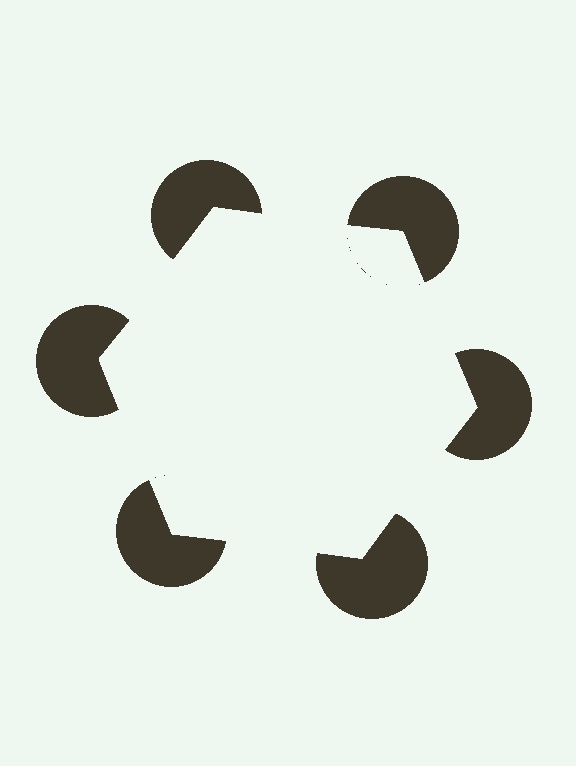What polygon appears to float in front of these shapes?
An illusory hexagon — its edges are inferred from the aligned wedge cuts in the pac-man discs, not physically drawn.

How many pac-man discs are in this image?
There are 6 — one at each vertex of the illusory hexagon.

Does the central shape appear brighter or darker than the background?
It typically appears slightly brighter than the background, even though no actual brightness change is drawn.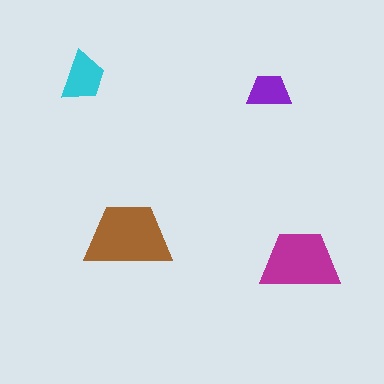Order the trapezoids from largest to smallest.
the brown one, the magenta one, the cyan one, the purple one.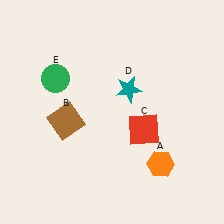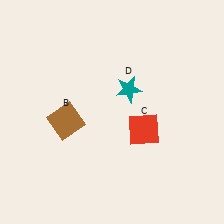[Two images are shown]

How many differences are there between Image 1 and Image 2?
There are 2 differences between the two images.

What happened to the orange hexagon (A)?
The orange hexagon (A) was removed in Image 2. It was in the bottom-right area of Image 1.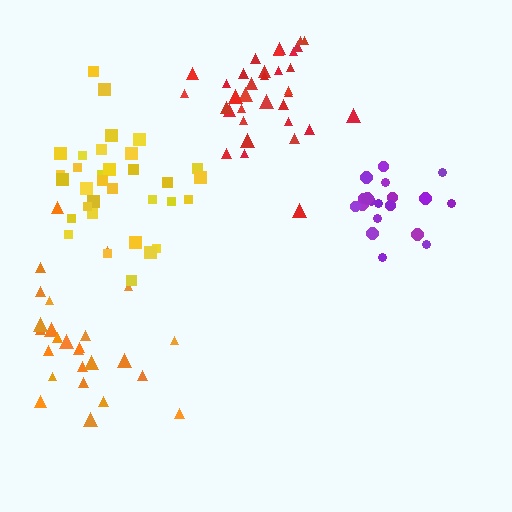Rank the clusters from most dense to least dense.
purple, red, yellow, orange.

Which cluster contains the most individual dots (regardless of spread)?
Red (34).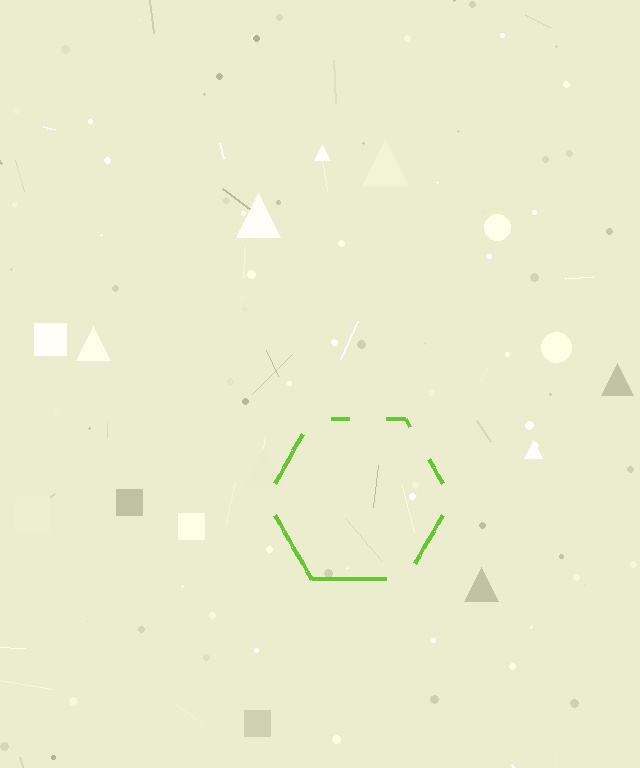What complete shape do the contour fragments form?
The contour fragments form a hexagon.